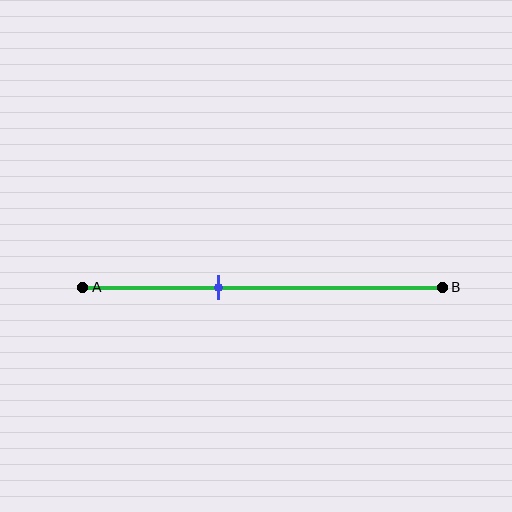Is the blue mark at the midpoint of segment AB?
No, the mark is at about 40% from A, not at the 50% midpoint.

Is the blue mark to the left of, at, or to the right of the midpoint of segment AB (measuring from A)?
The blue mark is to the left of the midpoint of segment AB.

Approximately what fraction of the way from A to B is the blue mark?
The blue mark is approximately 40% of the way from A to B.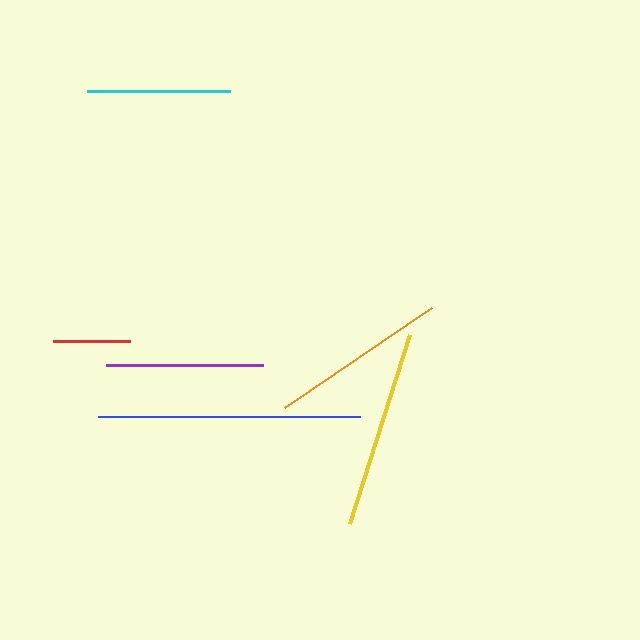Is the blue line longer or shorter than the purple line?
The blue line is longer than the purple line.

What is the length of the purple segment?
The purple segment is approximately 157 pixels long.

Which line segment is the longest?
The blue line is the longest at approximately 262 pixels.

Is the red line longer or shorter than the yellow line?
The yellow line is longer than the red line.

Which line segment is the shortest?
The red line is the shortest at approximately 77 pixels.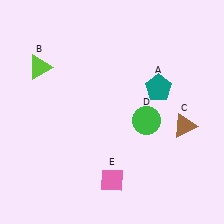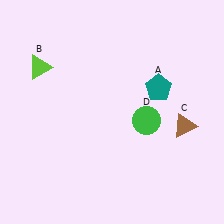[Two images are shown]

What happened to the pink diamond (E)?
The pink diamond (E) was removed in Image 2. It was in the bottom-left area of Image 1.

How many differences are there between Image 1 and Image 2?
There is 1 difference between the two images.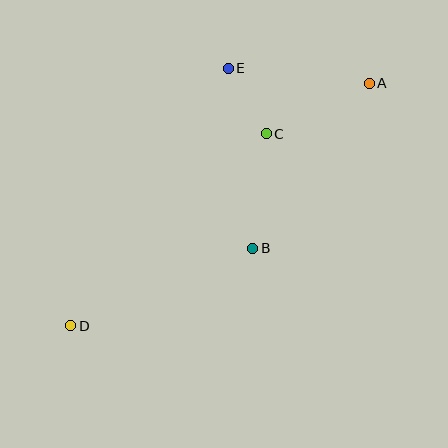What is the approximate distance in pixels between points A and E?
The distance between A and E is approximately 142 pixels.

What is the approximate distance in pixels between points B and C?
The distance between B and C is approximately 115 pixels.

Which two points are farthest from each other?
Points A and D are farthest from each other.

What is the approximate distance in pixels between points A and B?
The distance between A and B is approximately 202 pixels.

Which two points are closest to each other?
Points C and E are closest to each other.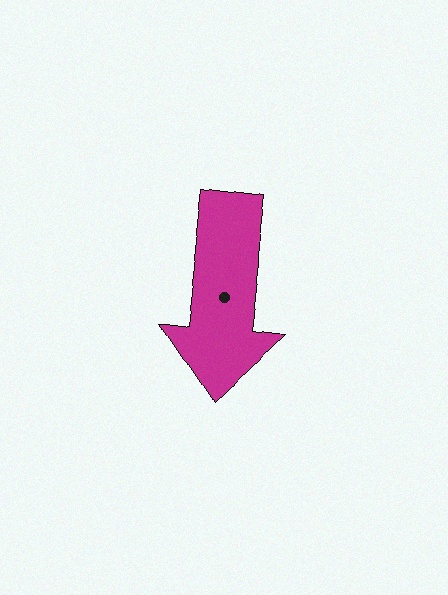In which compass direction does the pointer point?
South.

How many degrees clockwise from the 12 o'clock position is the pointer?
Approximately 187 degrees.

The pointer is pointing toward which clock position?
Roughly 6 o'clock.